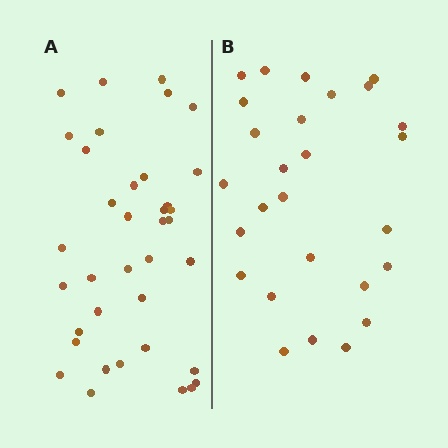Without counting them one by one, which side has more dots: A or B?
Region A (the left region) has more dots.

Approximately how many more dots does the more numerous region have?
Region A has roughly 10 or so more dots than region B.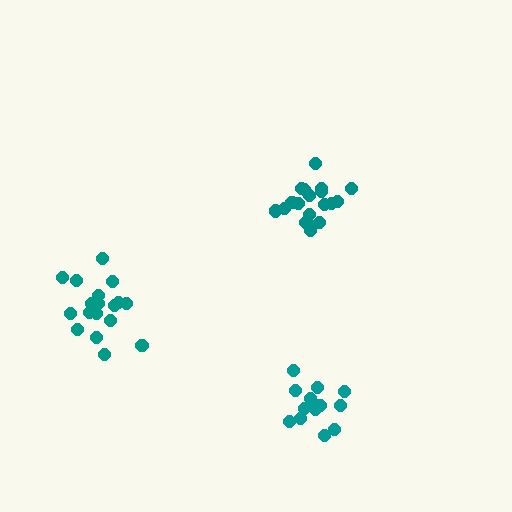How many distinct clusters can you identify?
There are 3 distinct clusters.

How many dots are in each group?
Group 1: 15 dots, Group 2: 18 dots, Group 3: 18 dots (51 total).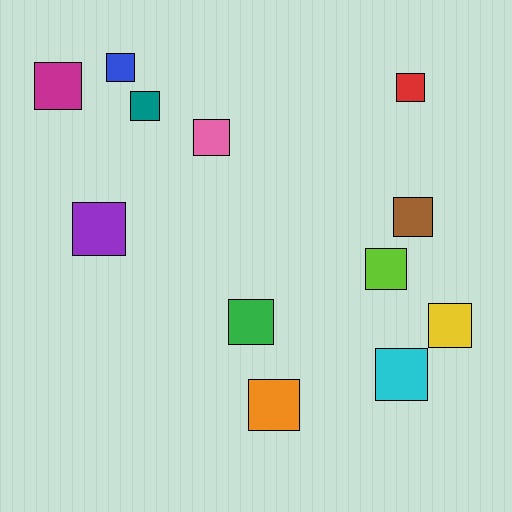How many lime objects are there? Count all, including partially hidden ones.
There is 1 lime object.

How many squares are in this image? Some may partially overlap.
There are 12 squares.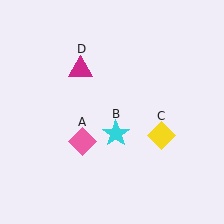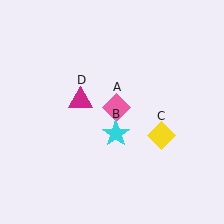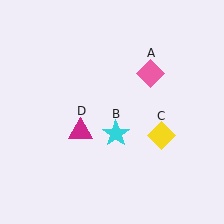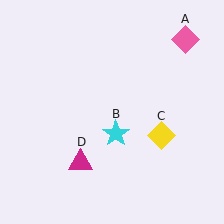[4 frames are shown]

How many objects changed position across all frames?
2 objects changed position: pink diamond (object A), magenta triangle (object D).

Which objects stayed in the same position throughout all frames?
Cyan star (object B) and yellow diamond (object C) remained stationary.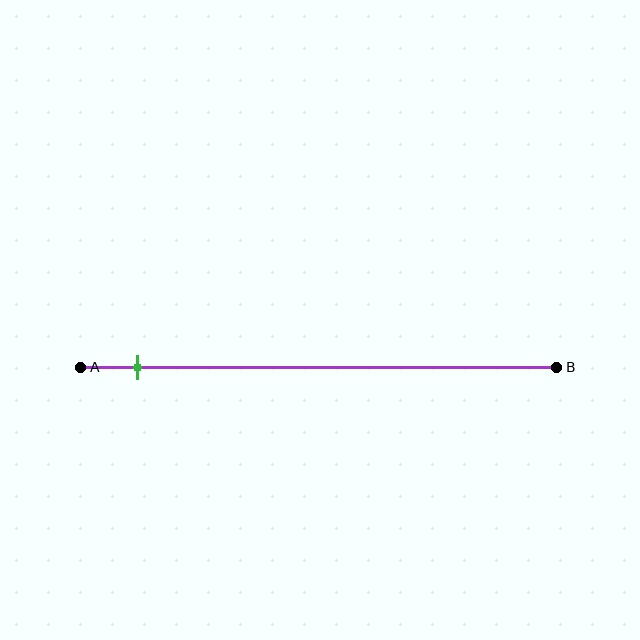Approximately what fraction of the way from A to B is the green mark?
The green mark is approximately 10% of the way from A to B.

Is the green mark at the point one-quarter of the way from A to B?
No, the mark is at about 10% from A, not at the 25% one-quarter point.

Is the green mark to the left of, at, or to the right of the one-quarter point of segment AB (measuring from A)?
The green mark is to the left of the one-quarter point of segment AB.